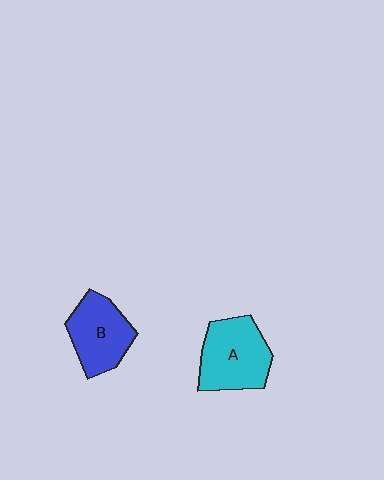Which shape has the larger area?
Shape A (cyan).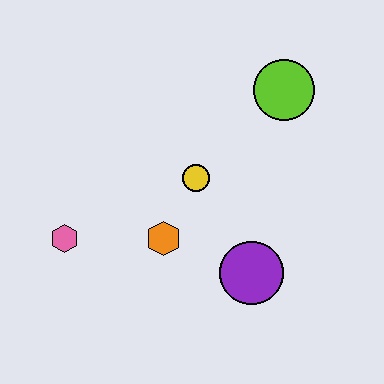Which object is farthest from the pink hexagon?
The lime circle is farthest from the pink hexagon.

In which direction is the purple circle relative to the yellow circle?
The purple circle is below the yellow circle.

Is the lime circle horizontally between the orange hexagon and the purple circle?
No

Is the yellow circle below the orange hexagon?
No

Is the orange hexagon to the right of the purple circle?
No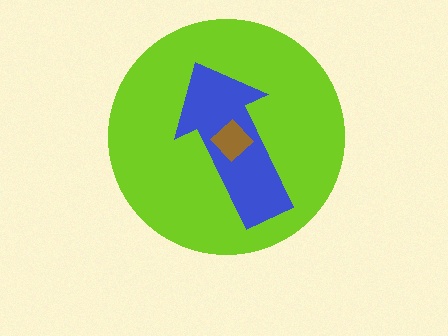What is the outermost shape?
The lime circle.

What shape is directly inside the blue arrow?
The brown diamond.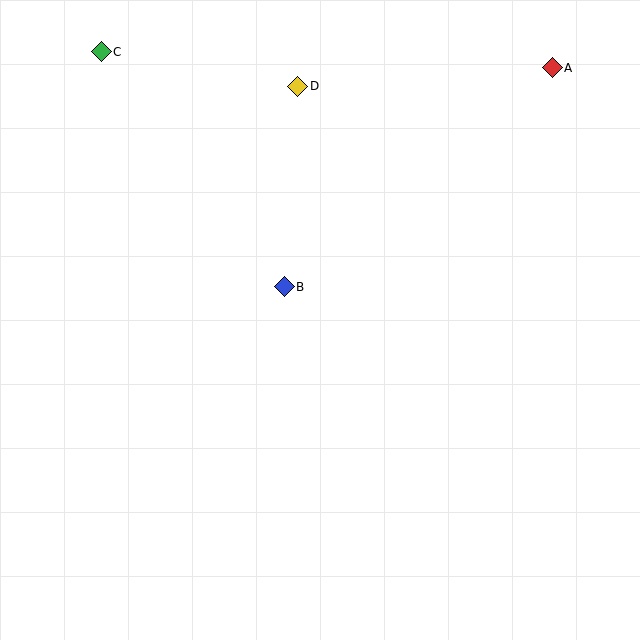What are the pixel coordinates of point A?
Point A is at (552, 68).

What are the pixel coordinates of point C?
Point C is at (101, 52).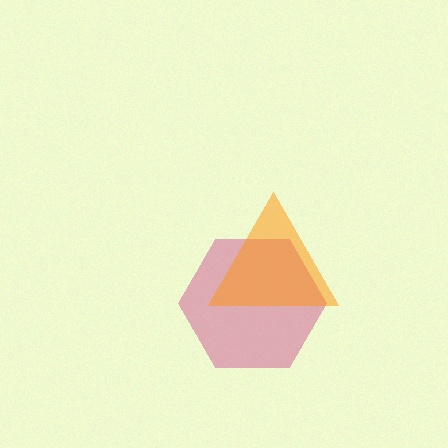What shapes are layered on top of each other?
The layered shapes are: a magenta hexagon, an orange triangle.